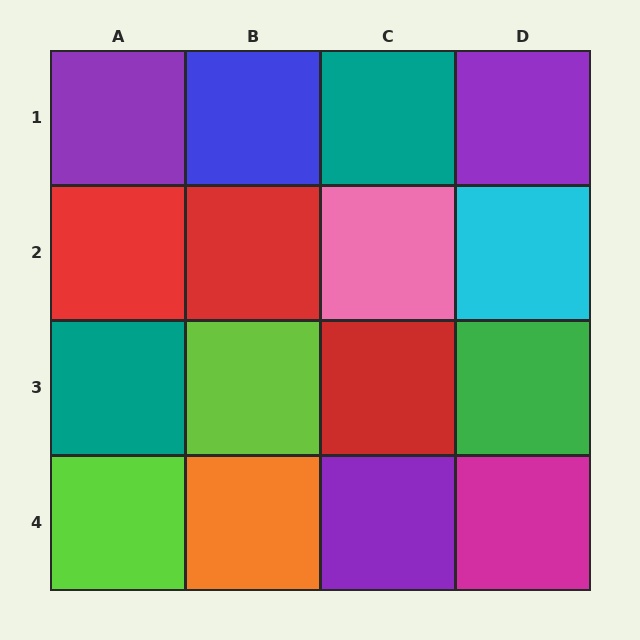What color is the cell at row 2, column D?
Cyan.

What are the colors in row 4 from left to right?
Lime, orange, purple, magenta.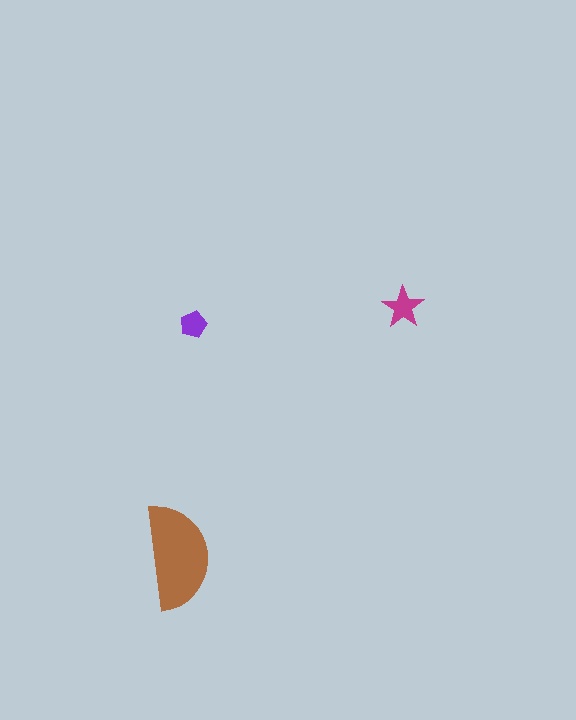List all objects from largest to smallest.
The brown semicircle, the magenta star, the purple pentagon.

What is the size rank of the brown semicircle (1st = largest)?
1st.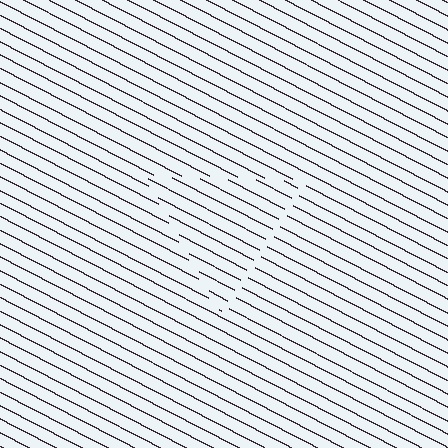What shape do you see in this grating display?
An illusory triangle. The interior of the shape contains the same grating, shifted by half a period — the contour is defined by the phase discontinuity where line-ends from the inner and outer gratings abut.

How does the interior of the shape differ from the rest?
The interior of the shape contains the same grating, shifted by half a period — the contour is defined by the phase discontinuity where line-ends from the inner and outer gratings abut.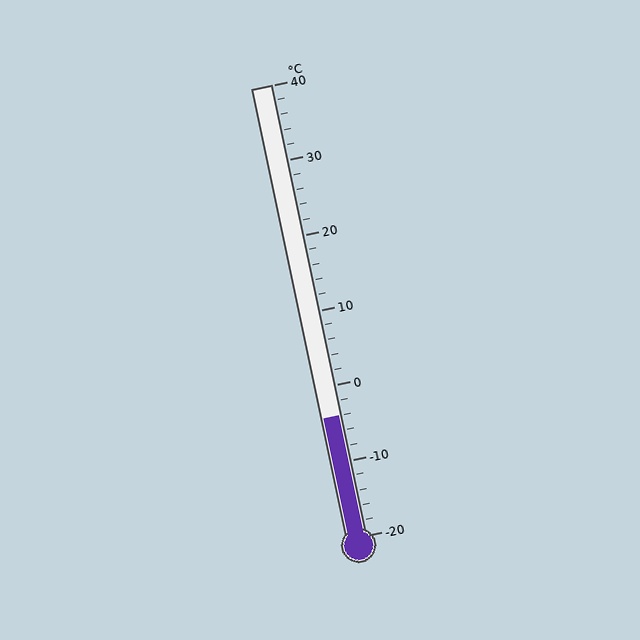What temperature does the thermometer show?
The thermometer shows approximately -4°C.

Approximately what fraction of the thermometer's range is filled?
The thermometer is filled to approximately 25% of its range.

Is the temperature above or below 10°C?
The temperature is below 10°C.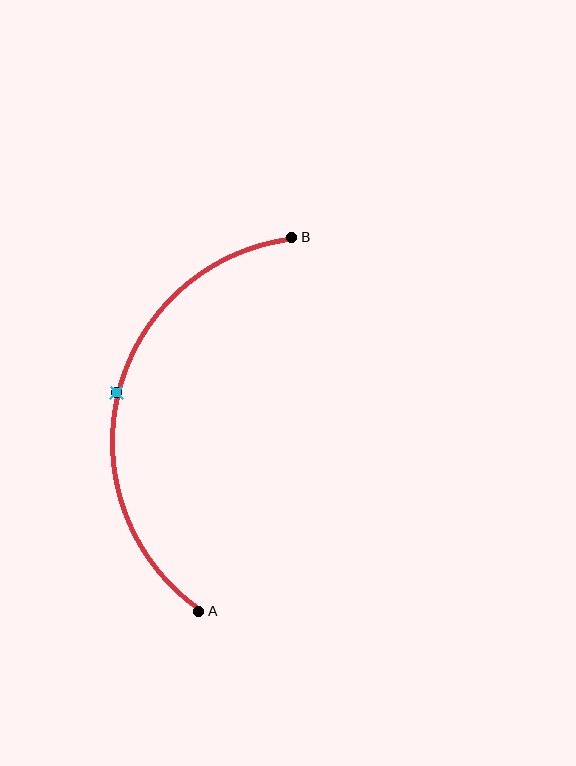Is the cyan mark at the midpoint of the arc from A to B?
Yes. The cyan mark lies on the arc at equal arc-length from both A and B — it is the arc midpoint.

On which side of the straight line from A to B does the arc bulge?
The arc bulges to the left of the straight line connecting A and B.